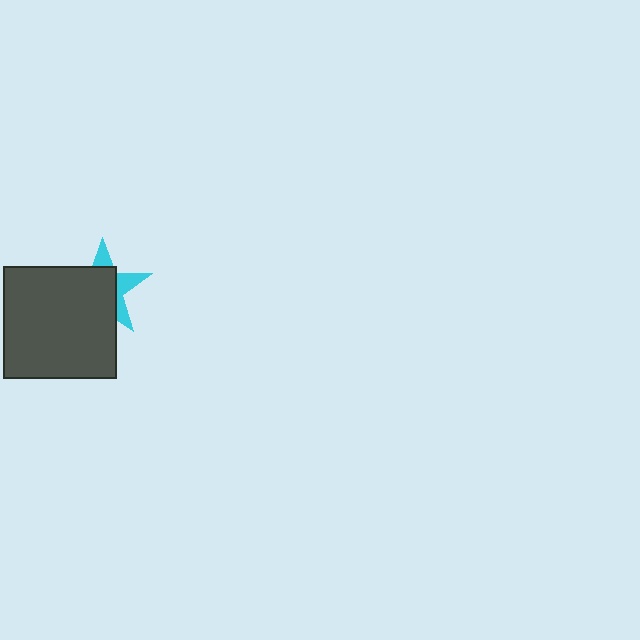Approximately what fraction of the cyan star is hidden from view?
Roughly 67% of the cyan star is hidden behind the dark gray rectangle.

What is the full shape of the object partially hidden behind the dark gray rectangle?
The partially hidden object is a cyan star.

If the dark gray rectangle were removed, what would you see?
You would see the complete cyan star.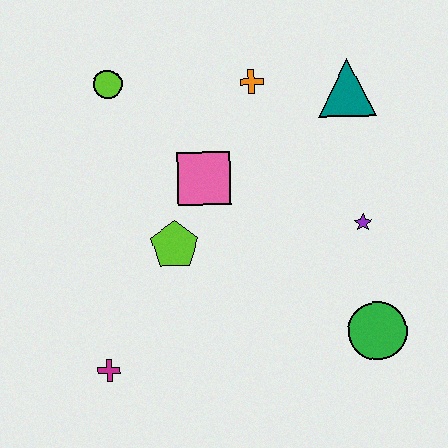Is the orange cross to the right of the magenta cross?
Yes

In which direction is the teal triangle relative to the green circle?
The teal triangle is above the green circle.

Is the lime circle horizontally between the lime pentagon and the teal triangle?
No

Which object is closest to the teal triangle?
The orange cross is closest to the teal triangle.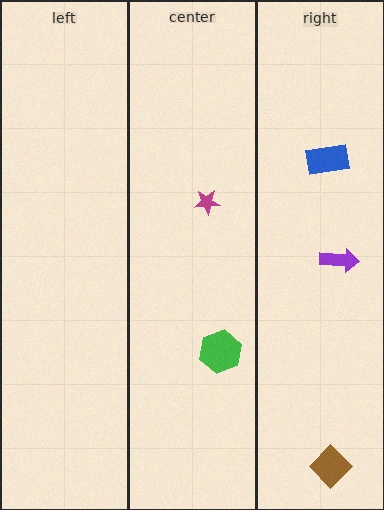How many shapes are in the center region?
2.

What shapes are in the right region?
The blue rectangle, the brown diamond, the purple arrow.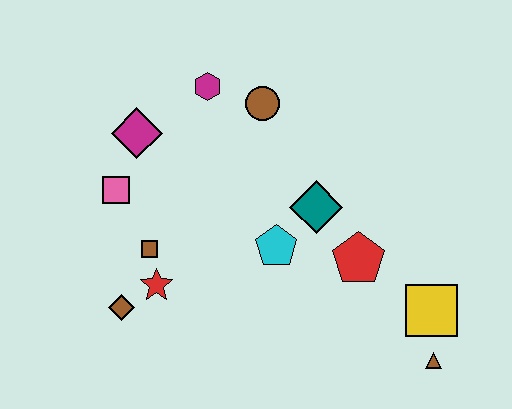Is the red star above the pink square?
No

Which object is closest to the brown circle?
The magenta hexagon is closest to the brown circle.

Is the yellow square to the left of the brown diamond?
No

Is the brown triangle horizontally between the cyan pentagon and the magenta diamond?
No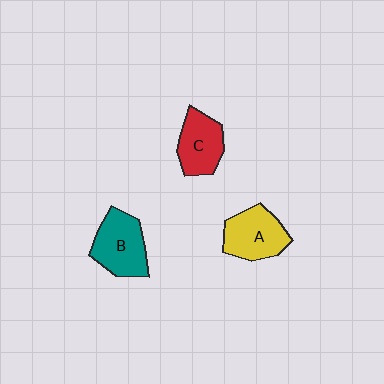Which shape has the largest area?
Shape B (teal).